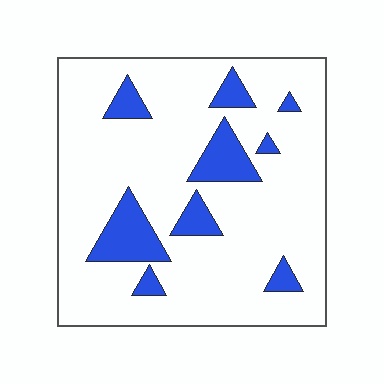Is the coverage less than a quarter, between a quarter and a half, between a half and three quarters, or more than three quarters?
Less than a quarter.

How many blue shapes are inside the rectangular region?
9.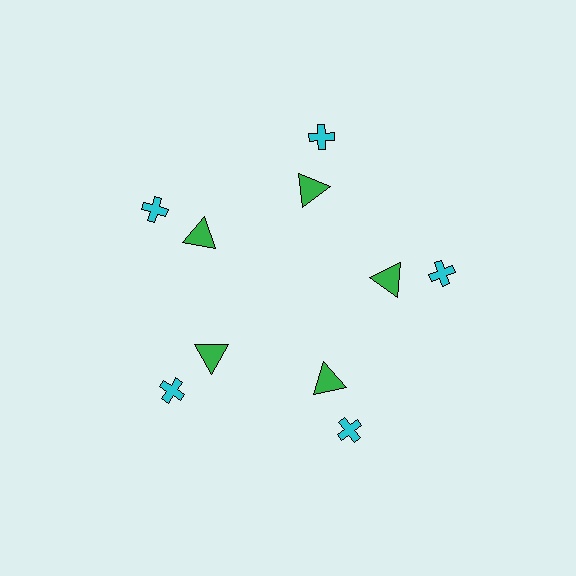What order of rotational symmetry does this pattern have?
This pattern has 5-fold rotational symmetry.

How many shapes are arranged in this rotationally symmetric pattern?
There are 10 shapes, arranged in 5 groups of 2.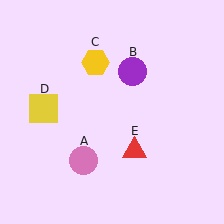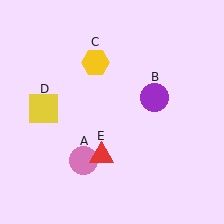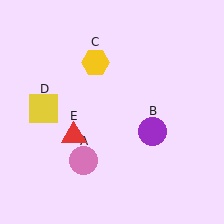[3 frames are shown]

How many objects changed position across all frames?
2 objects changed position: purple circle (object B), red triangle (object E).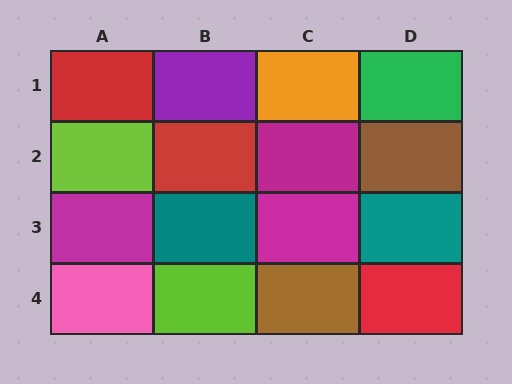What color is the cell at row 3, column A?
Magenta.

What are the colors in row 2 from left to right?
Lime, red, magenta, brown.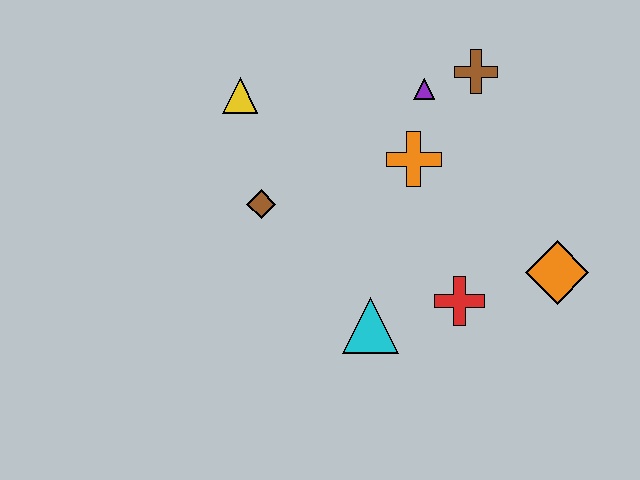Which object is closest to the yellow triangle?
The brown diamond is closest to the yellow triangle.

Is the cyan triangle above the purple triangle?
No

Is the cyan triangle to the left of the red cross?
Yes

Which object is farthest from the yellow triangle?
The orange diamond is farthest from the yellow triangle.